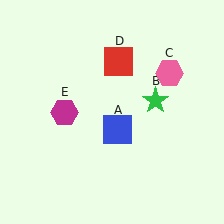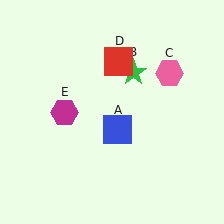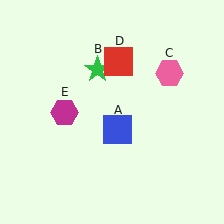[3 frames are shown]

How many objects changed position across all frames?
1 object changed position: green star (object B).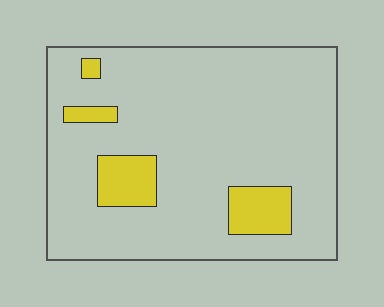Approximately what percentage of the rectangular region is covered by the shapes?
Approximately 10%.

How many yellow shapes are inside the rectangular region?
4.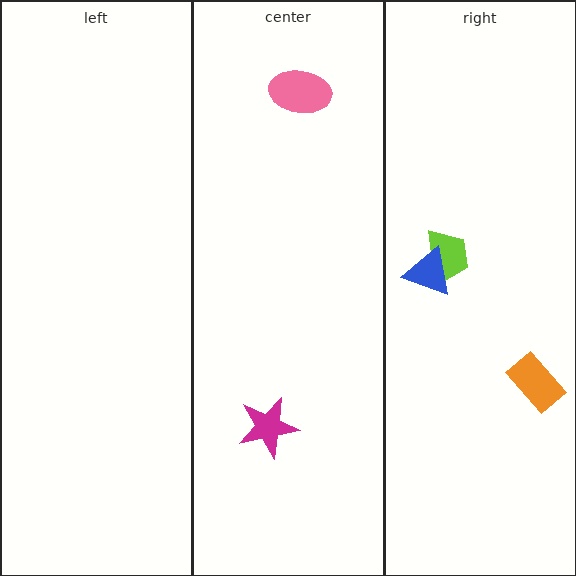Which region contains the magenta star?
The center region.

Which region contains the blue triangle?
The right region.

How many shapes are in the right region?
3.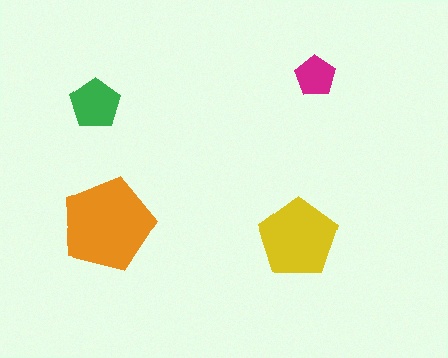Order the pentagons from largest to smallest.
the orange one, the yellow one, the green one, the magenta one.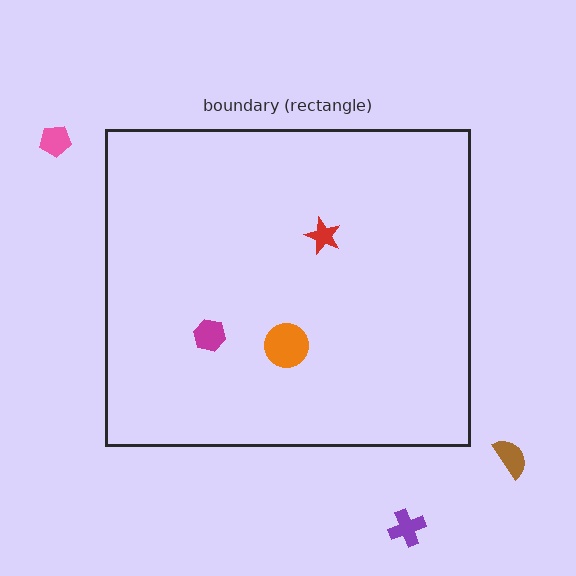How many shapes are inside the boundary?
3 inside, 3 outside.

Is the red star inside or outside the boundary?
Inside.